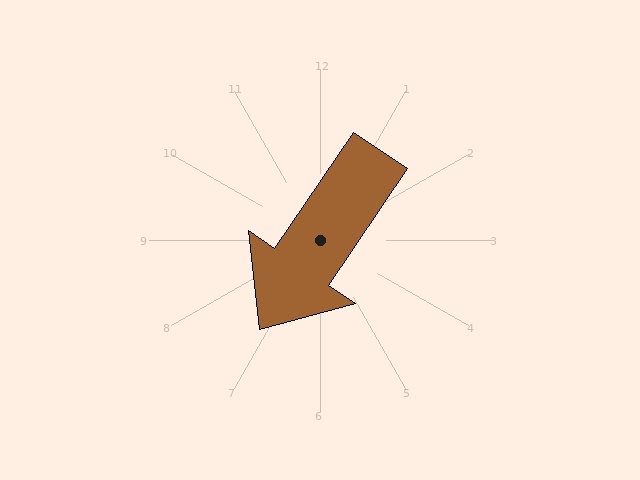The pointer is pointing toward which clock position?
Roughly 7 o'clock.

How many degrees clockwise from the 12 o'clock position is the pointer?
Approximately 214 degrees.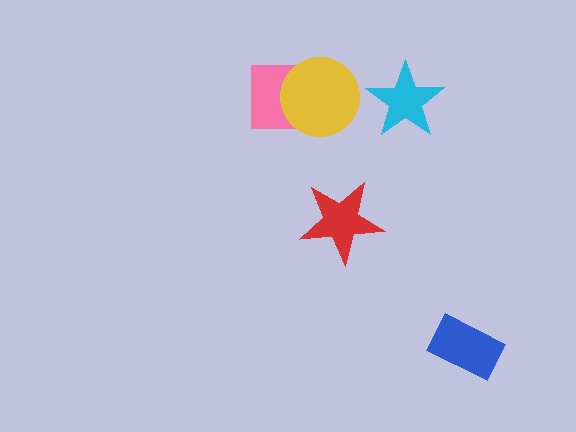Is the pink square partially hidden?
Yes, it is partially covered by another shape.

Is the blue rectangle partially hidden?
No, no other shape covers it.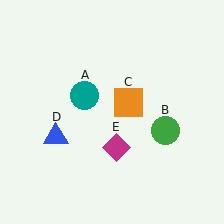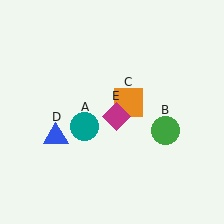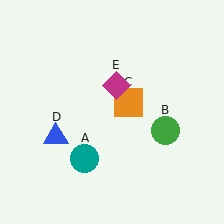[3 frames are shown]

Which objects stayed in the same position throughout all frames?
Green circle (object B) and orange square (object C) and blue triangle (object D) remained stationary.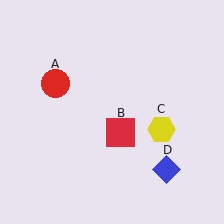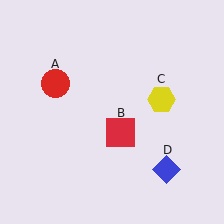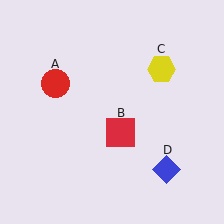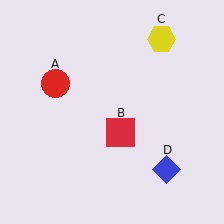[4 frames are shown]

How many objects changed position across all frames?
1 object changed position: yellow hexagon (object C).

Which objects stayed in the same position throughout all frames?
Red circle (object A) and red square (object B) and blue diamond (object D) remained stationary.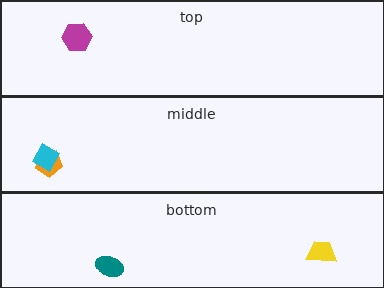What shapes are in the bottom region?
The teal ellipse, the yellow trapezoid.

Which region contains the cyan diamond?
The middle region.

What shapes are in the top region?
The magenta hexagon.